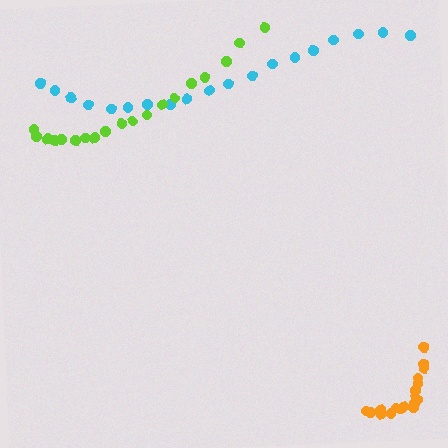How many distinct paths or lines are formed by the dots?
There are 3 distinct paths.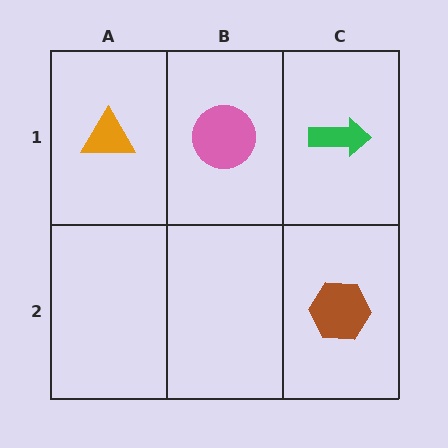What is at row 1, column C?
A green arrow.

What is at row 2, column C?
A brown hexagon.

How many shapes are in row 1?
3 shapes.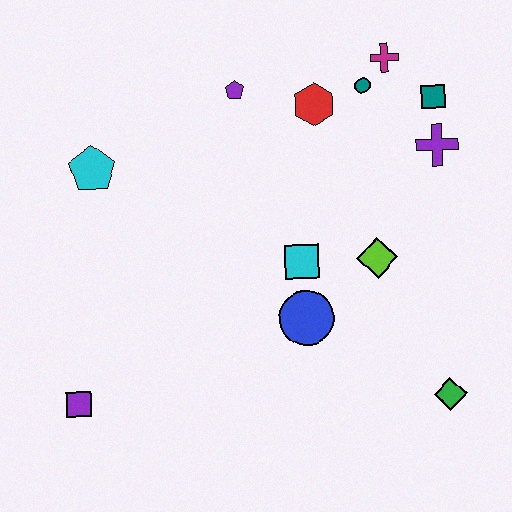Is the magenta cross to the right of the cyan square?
Yes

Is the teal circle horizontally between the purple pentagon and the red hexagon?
No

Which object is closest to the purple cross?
The teal square is closest to the purple cross.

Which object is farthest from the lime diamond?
The purple square is farthest from the lime diamond.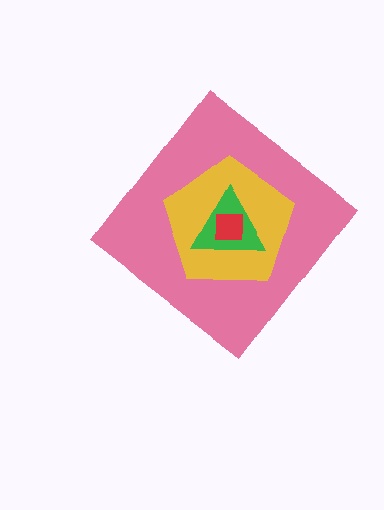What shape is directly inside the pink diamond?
The yellow pentagon.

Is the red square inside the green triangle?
Yes.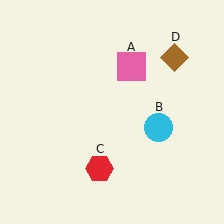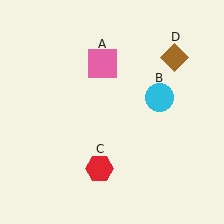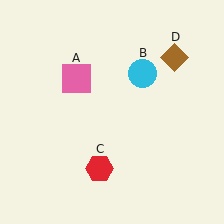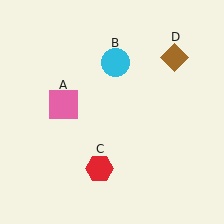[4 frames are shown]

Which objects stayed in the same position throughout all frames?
Red hexagon (object C) and brown diamond (object D) remained stationary.